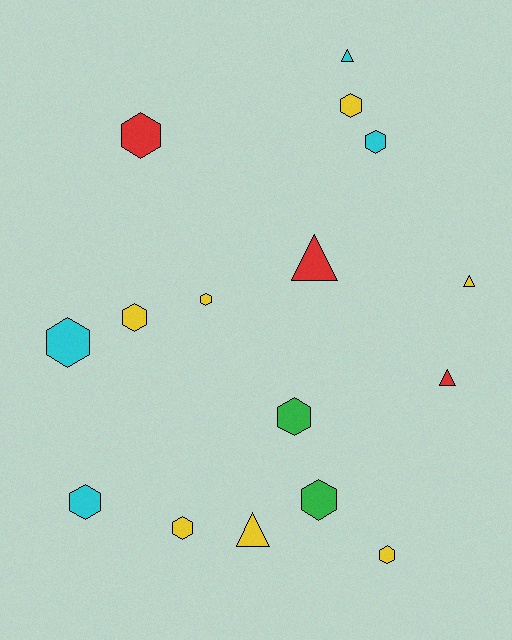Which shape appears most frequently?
Hexagon, with 11 objects.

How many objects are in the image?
There are 16 objects.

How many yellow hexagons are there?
There are 5 yellow hexagons.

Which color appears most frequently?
Yellow, with 7 objects.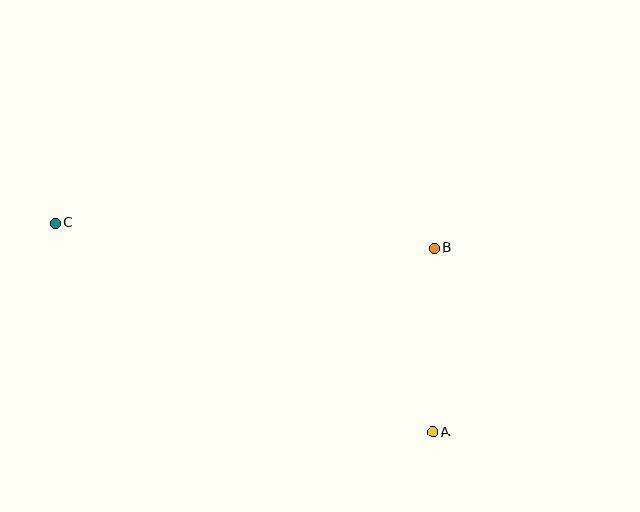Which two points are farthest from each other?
Points A and C are farthest from each other.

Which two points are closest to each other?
Points A and B are closest to each other.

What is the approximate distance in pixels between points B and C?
The distance between B and C is approximately 380 pixels.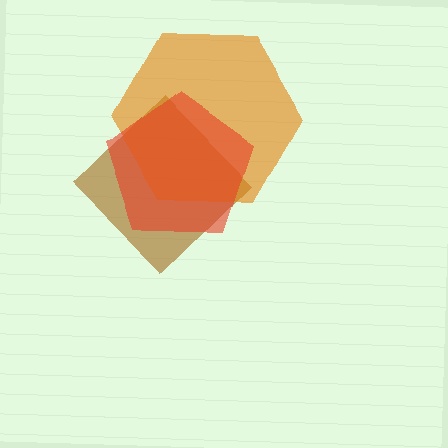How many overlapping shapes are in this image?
There are 3 overlapping shapes in the image.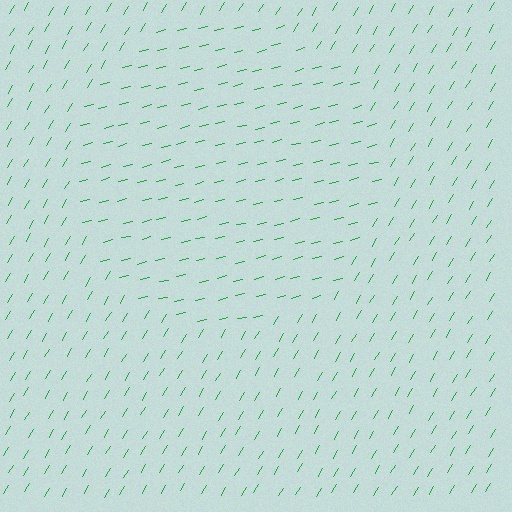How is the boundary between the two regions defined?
The boundary is defined purely by a change in line orientation (approximately 45 degrees difference). All lines are the same color and thickness.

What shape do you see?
I see a circle.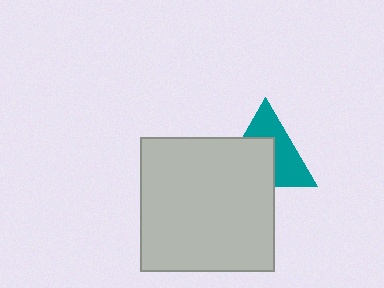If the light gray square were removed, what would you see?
You would see the complete teal triangle.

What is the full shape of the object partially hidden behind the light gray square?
The partially hidden object is a teal triangle.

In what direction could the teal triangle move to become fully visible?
The teal triangle could move toward the upper-right. That would shift it out from behind the light gray square entirely.